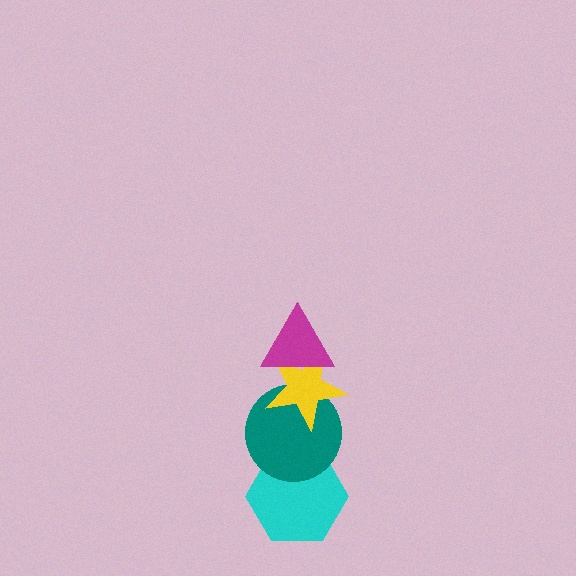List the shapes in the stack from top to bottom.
From top to bottom: the magenta triangle, the yellow star, the teal circle, the cyan hexagon.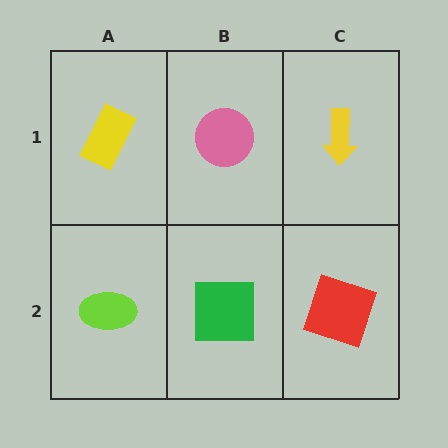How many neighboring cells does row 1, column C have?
2.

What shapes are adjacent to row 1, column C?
A red square (row 2, column C), a pink circle (row 1, column B).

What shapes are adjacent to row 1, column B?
A green square (row 2, column B), a yellow rectangle (row 1, column A), a yellow arrow (row 1, column C).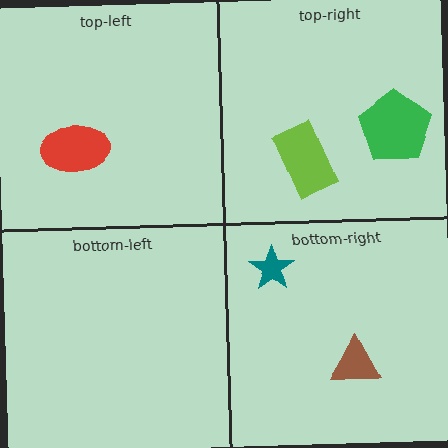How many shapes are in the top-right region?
2.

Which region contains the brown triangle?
The bottom-right region.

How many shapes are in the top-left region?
1.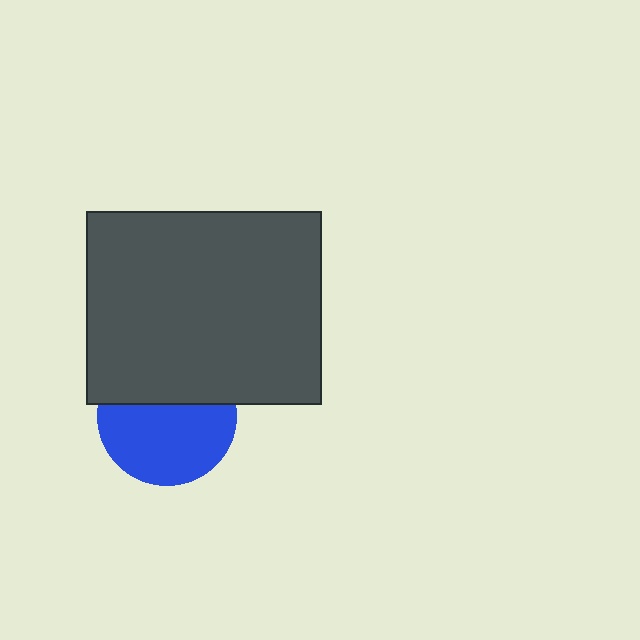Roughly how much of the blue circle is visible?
About half of it is visible (roughly 60%).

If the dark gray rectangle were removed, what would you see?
You would see the complete blue circle.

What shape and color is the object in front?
The object in front is a dark gray rectangle.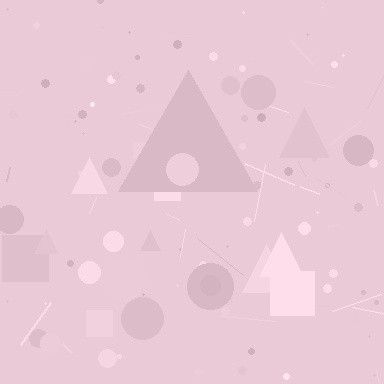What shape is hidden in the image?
A triangle is hidden in the image.